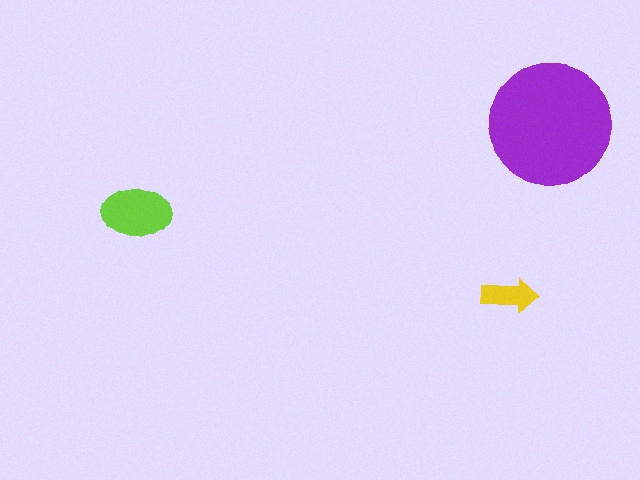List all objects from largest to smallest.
The purple circle, the lime ellipse, the yellow arrow.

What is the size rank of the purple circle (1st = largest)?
1st.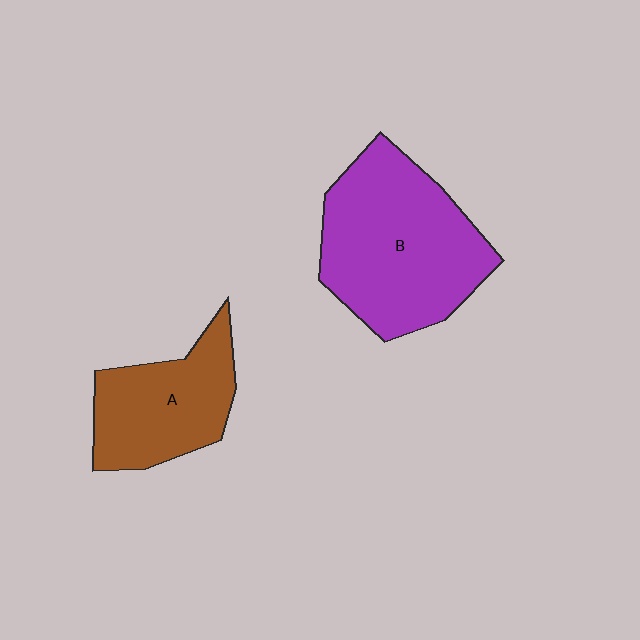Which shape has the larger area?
Shape B (purple).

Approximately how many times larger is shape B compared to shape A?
Approximately 1.6 times.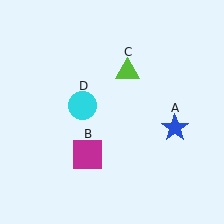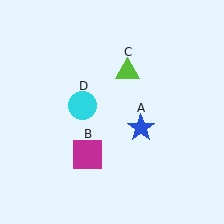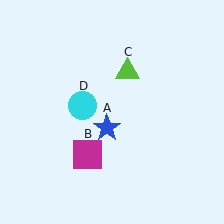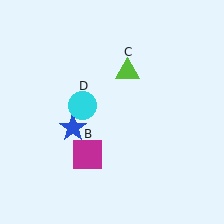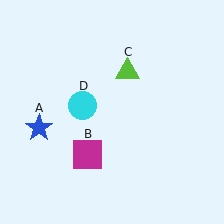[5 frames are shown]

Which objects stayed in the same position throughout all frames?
Magenta square (object B) and lime triangle (object C) and cyan circle (object D) remained stationary.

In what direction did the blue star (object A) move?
The blue star (object A) moved left.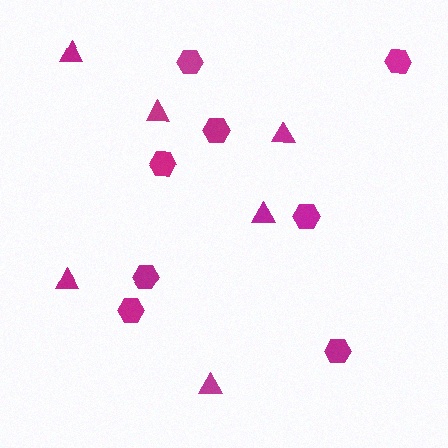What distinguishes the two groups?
There are 2 groups: one group of triangles (6) and one group of hexagons (8).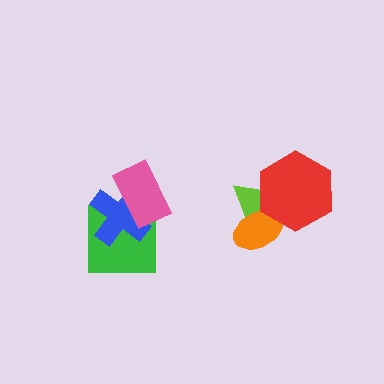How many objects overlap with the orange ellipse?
2 objects overlap with the orange ellipse.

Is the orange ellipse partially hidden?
Yes, it is partially covered by another shape.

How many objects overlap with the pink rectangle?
2 objects overlap with the pink rectangle.